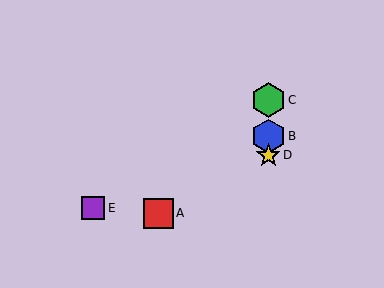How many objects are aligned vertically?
3 objects (B, C, D) are aligned vertically.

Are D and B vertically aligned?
Yes, both are at x≈268.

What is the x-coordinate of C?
Object C is at x≈268.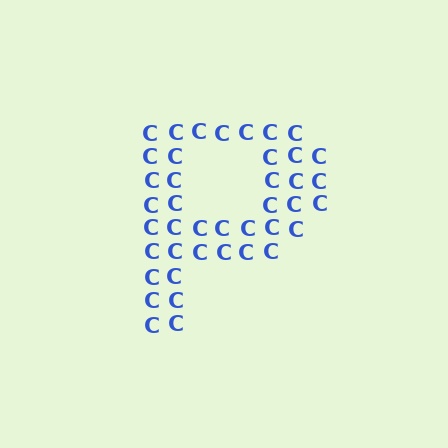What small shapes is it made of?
It is made of small letter C's.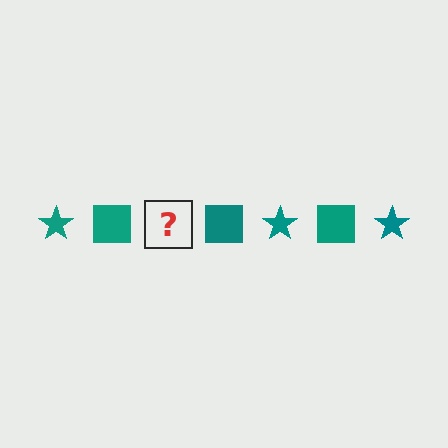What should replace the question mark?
The question mark should be replaced with a teal star.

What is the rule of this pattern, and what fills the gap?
The rule is that the pattern cycles through star, square shapes in teal. The gap should be filled with a teal star.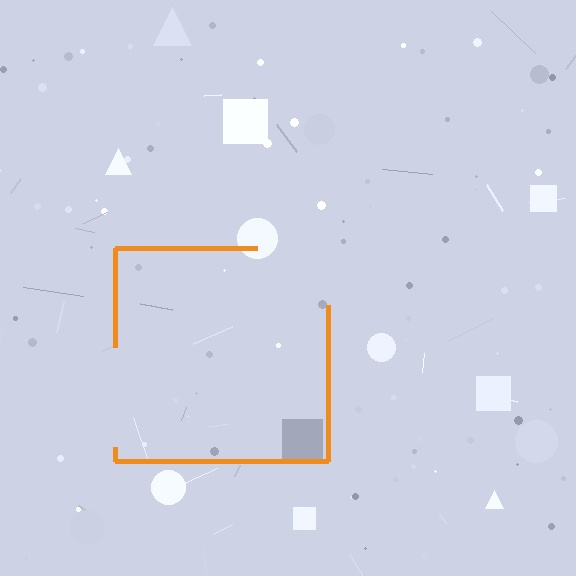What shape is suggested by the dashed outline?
The dashed outline suggests a square.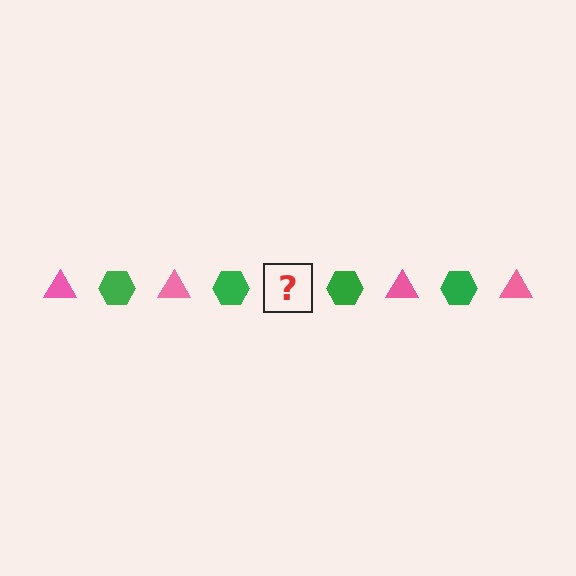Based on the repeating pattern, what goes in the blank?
The blank should be a pink triangle.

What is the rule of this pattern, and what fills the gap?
The rule is that the pattern alternates between pink triangle and green hexagon. The gap should be filled with a pink triangle.